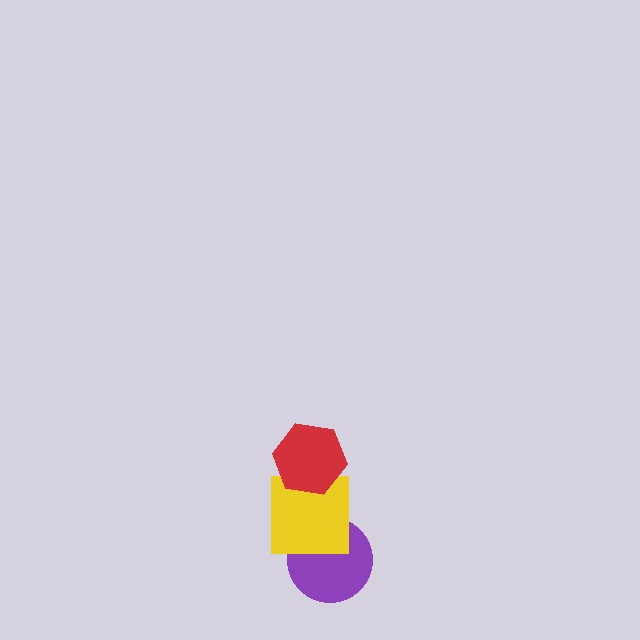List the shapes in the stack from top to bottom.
From top to bottom: the red hexagon, the yellow square, the purple circle.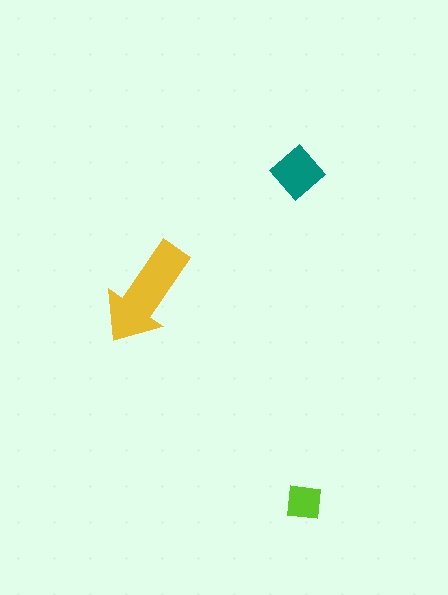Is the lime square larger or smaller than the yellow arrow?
Smaller.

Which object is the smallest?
The lime square.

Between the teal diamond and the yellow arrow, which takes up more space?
The yellow arrow.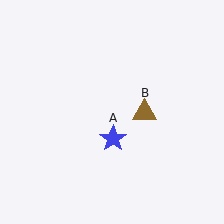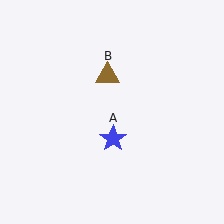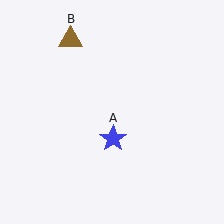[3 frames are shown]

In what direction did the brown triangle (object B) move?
The brown triangle (object B) moved up and to the left.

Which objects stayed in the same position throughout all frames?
Blue star (object A) remained stationary.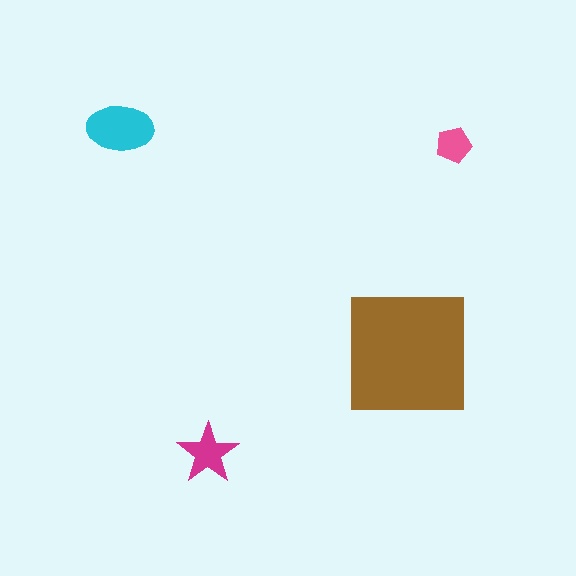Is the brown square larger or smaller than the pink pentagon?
Larger.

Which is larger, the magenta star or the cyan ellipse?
The cyan ellipse.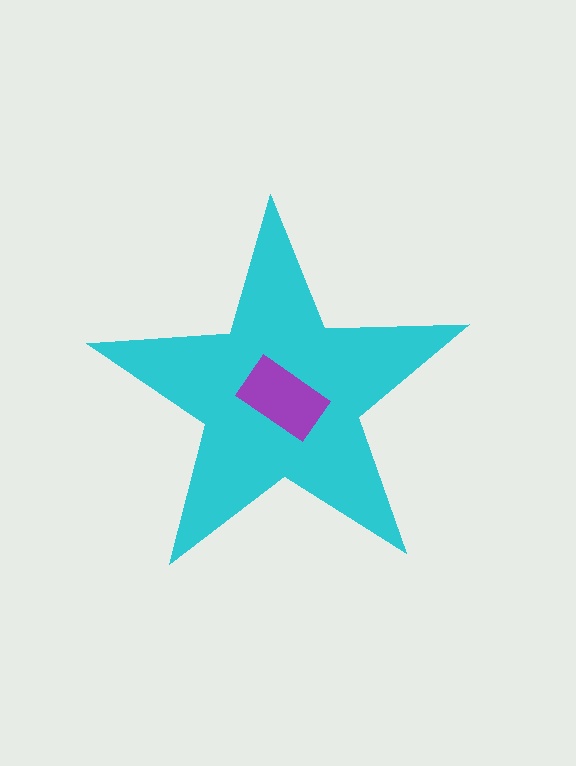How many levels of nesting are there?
2.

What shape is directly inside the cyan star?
The purple rectangle.